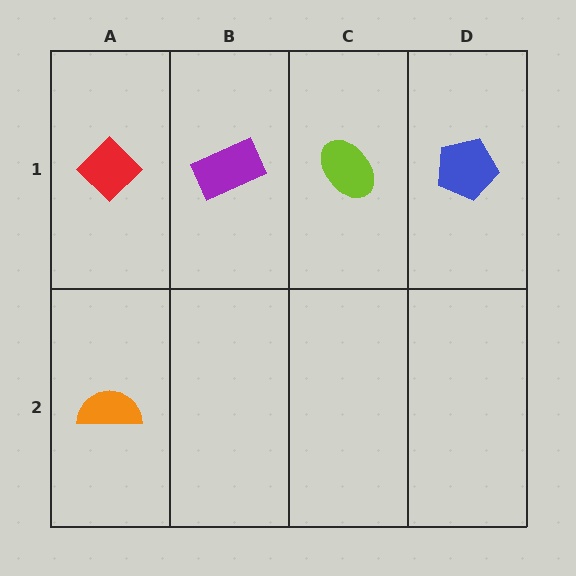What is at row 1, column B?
A purple rectangle.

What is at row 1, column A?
A red diamond.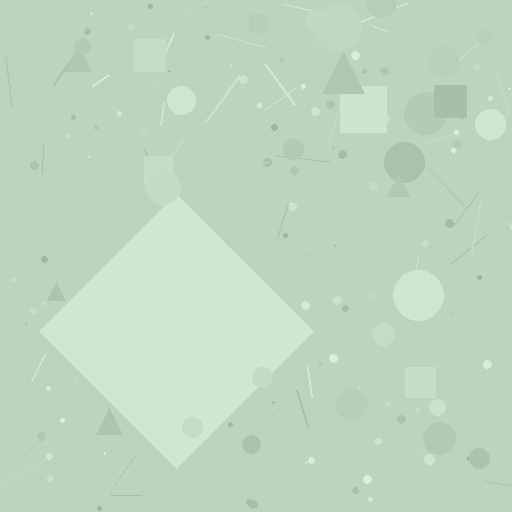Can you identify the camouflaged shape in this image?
The camouflaged shape is a diamond.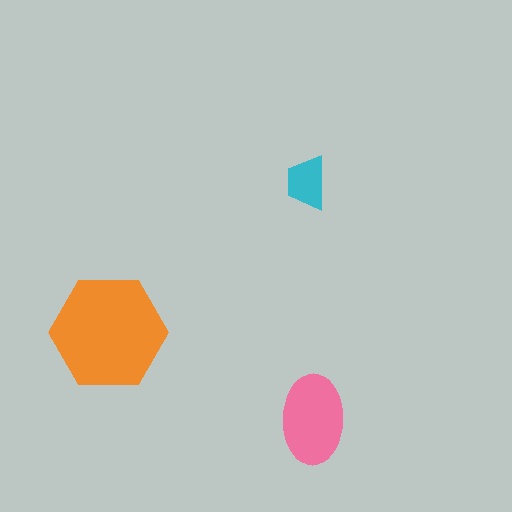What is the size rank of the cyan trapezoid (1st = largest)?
3rd.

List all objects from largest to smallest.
The orange hexagon, the pink ellipse, the cyan trapezoid.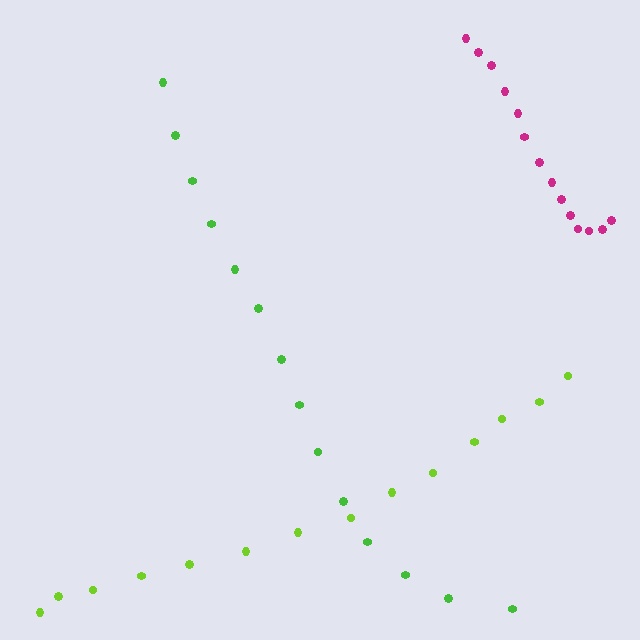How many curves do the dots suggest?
There are 3 distinct paths.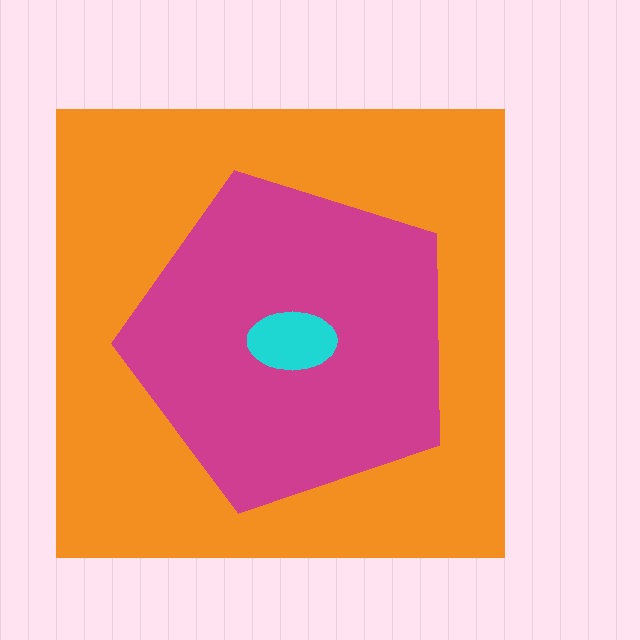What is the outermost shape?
The orange square.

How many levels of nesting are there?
3.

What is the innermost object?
The cyan ellipse.